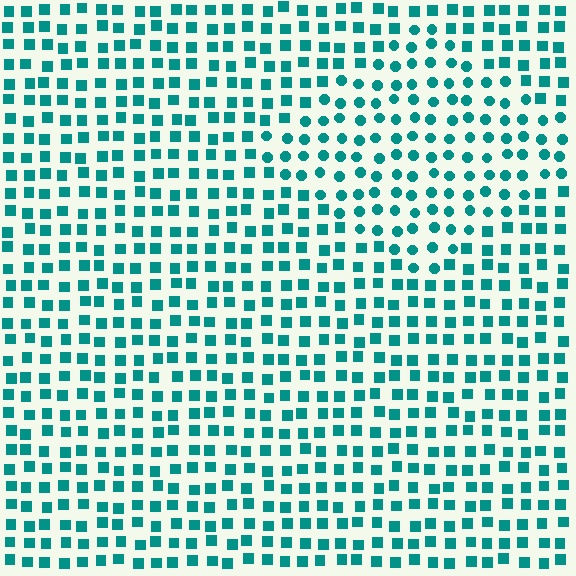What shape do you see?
I see a diamond.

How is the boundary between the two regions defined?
The boundary is defined by a change in element shape: circles inside vs. squares outside. All elements share the same color and spacing.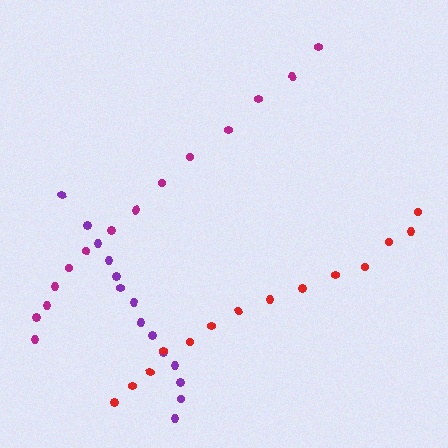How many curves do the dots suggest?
There are 3 distinct paths.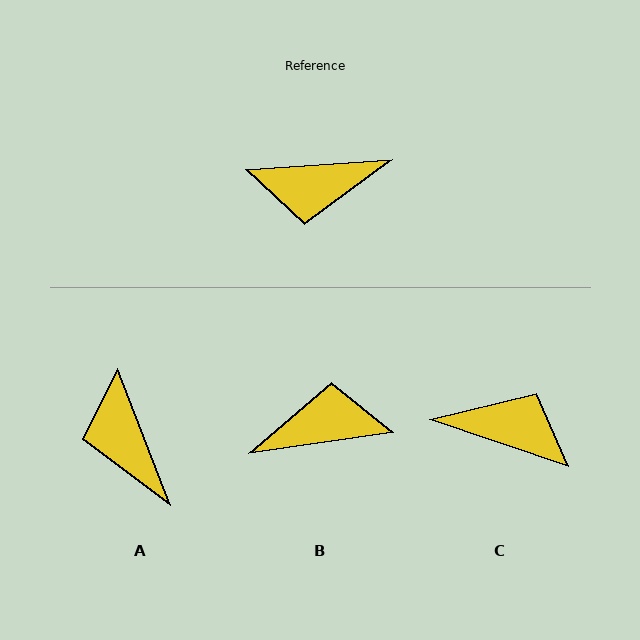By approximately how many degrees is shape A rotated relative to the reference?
Approximately 73 degrees clockwise.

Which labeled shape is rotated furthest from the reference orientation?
B, about 176 degrees away.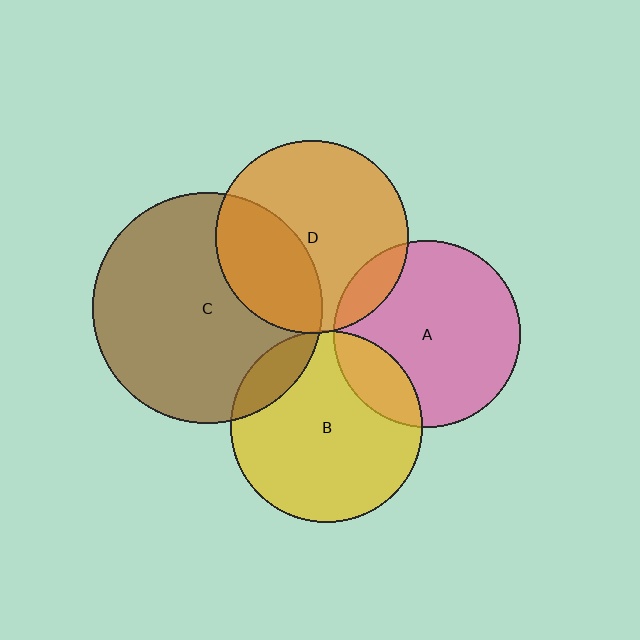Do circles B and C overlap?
Yes.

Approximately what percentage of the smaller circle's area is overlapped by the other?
Approximately 15%.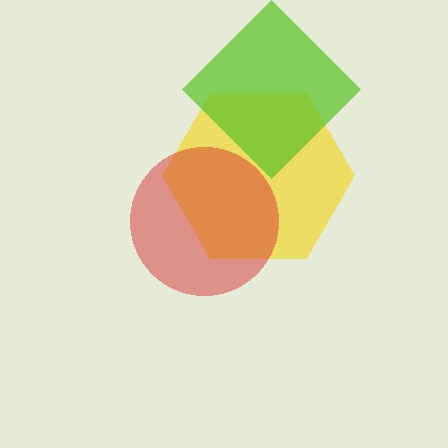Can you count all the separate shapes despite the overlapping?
Yes, there are 3 separate shapes.